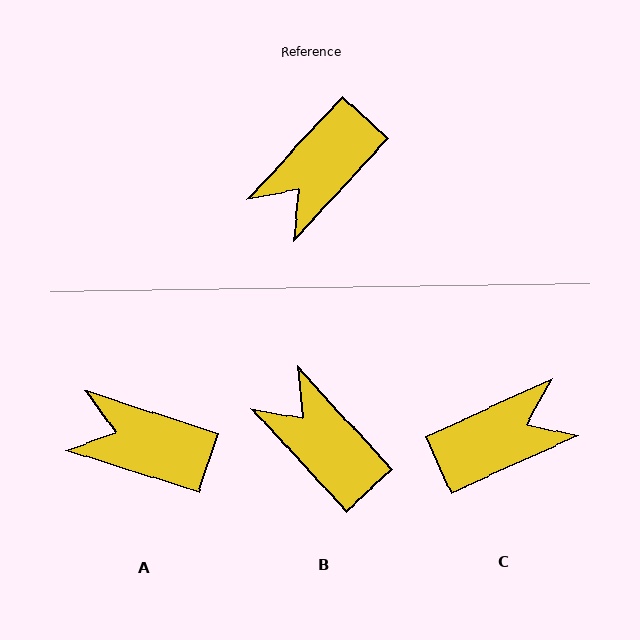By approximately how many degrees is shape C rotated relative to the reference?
Approximately 157 degrees counter-clockwise.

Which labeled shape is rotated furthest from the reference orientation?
C, about 157 degrees away.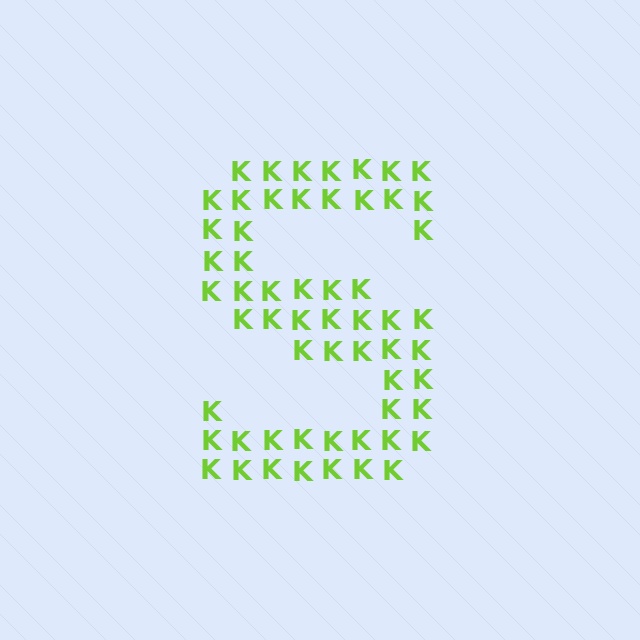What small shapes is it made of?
It is made of small letter K's.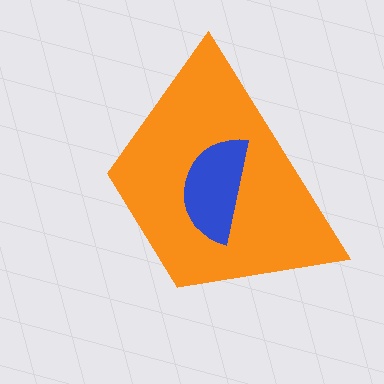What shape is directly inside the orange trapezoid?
The blue semicircle.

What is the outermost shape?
The orange trapezoid.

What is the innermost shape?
The blue semicircle.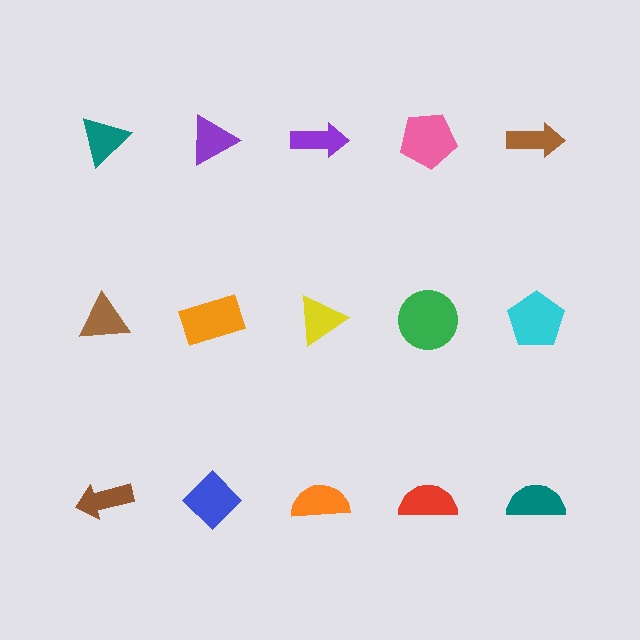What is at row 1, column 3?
A purple arrow.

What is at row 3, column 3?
An orange semicircle.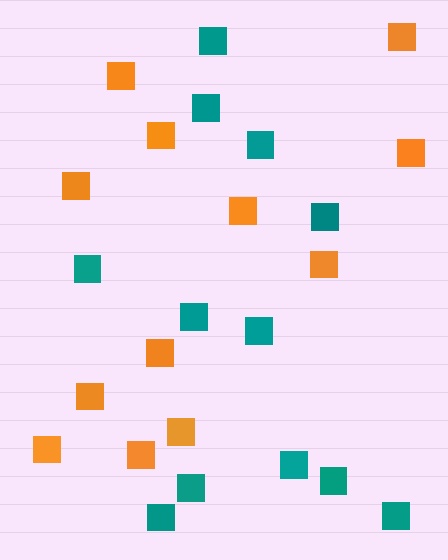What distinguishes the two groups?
There are 2 groups: one group of orange squares (12) and one group of teal squares (12).